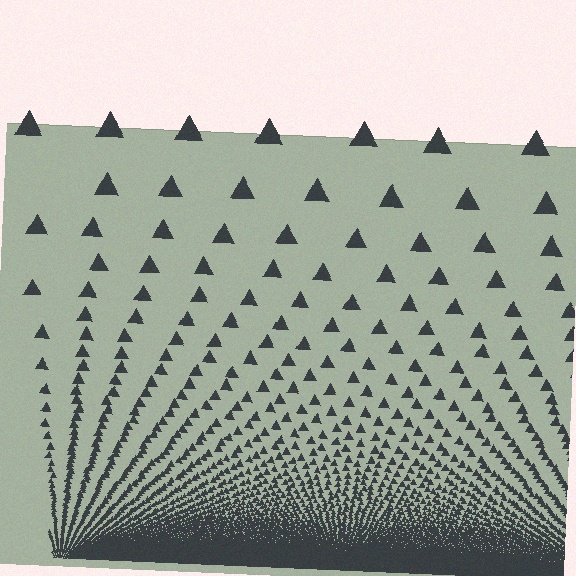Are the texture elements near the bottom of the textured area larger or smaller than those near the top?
Smaller. The gradient is inverted — elements near the bottom are smaller and denser.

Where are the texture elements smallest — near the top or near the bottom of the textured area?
Near the bottom.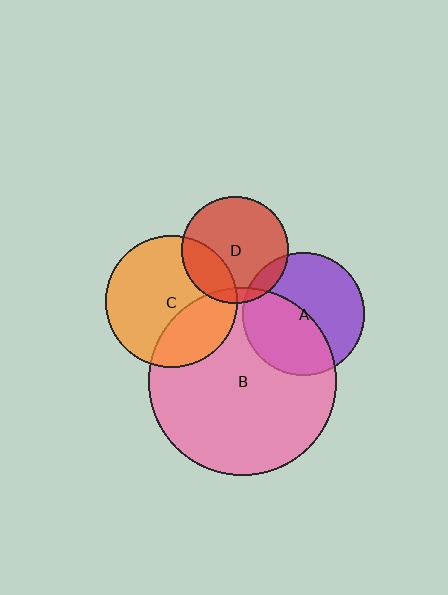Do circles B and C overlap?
Yes.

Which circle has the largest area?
Circle B (pink).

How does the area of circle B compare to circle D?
Approximately 3.1 times.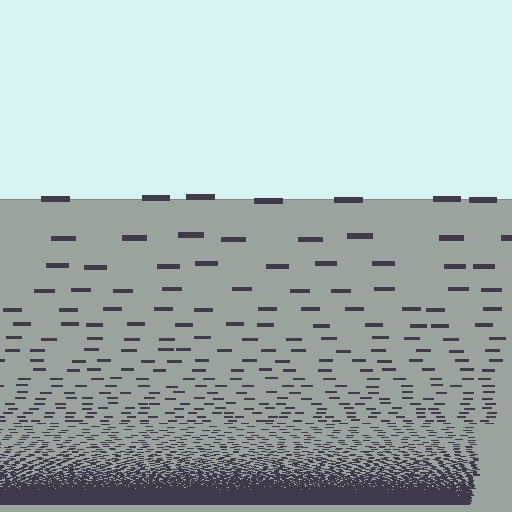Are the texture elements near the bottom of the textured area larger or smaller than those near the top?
Smaller. The gradient is inverted — elements near the bottom are smaller and denser.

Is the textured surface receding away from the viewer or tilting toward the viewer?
The surface appears to tilt toward the viewer. Texture elements get larger and sparser toward the top.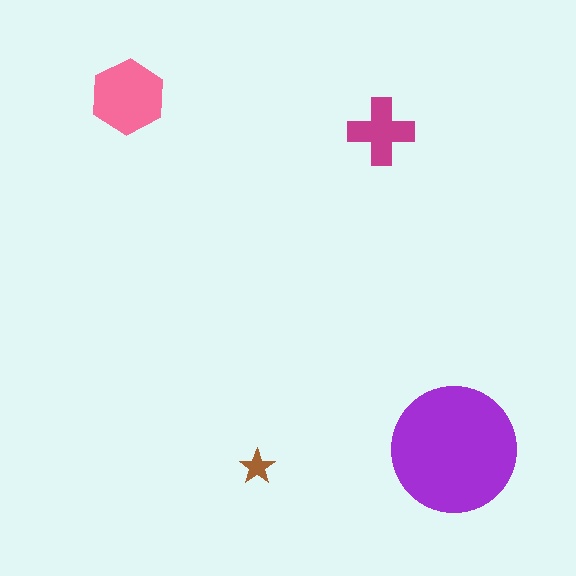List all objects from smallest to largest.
The brown star, the magenta cross, the pink hexagon, the purple circle.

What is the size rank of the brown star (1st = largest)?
4th.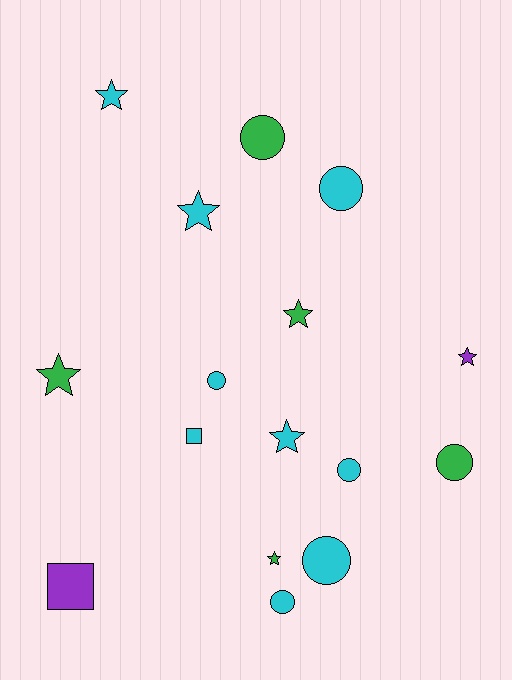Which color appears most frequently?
Cyan, with 9 objects.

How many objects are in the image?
There are 16 objects.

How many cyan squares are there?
There is 1 cyan square.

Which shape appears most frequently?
Star, with 7 objects.